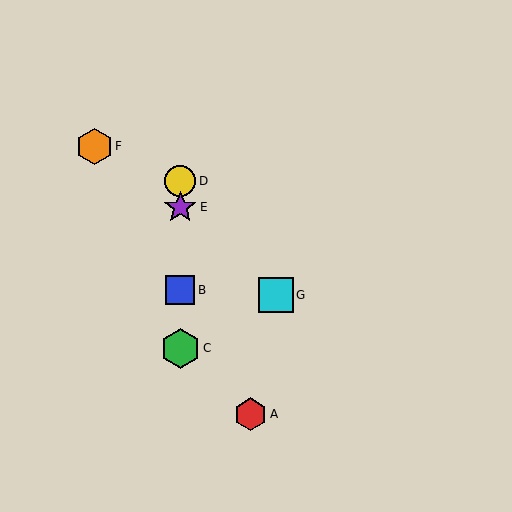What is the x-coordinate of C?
Object C is at x≈180.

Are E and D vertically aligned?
Yes, both are at x≈180.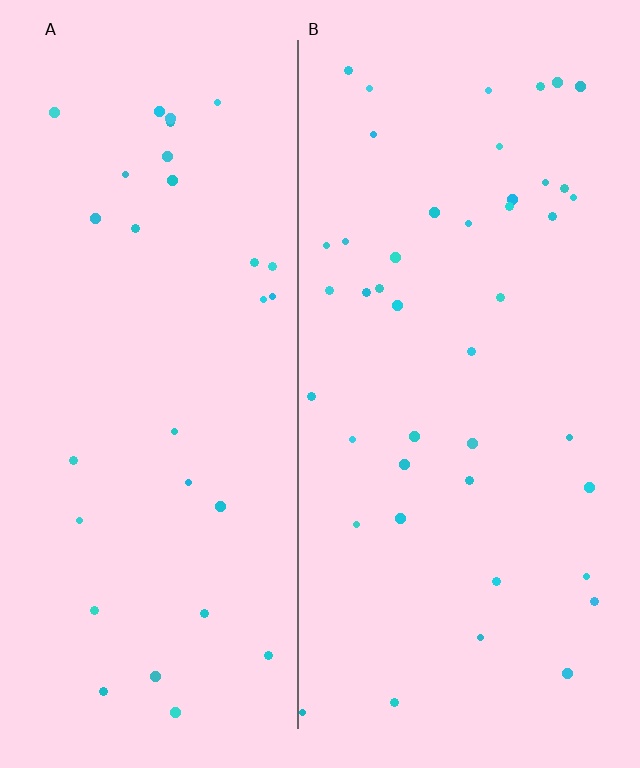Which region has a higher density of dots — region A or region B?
B (the right).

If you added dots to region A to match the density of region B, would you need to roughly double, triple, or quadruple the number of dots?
Approximately double.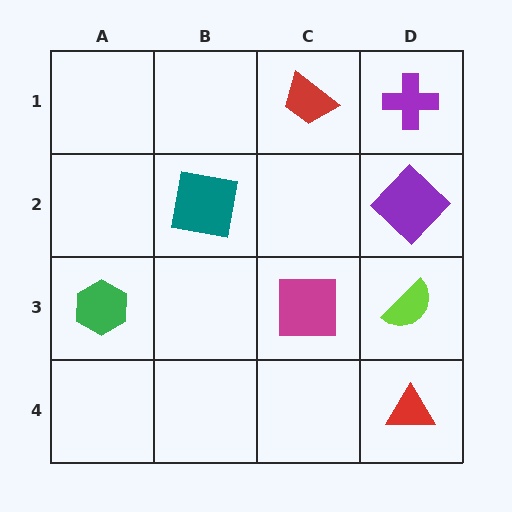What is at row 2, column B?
A teal square.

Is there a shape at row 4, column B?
No, that cell is empty.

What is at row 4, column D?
A red triangle.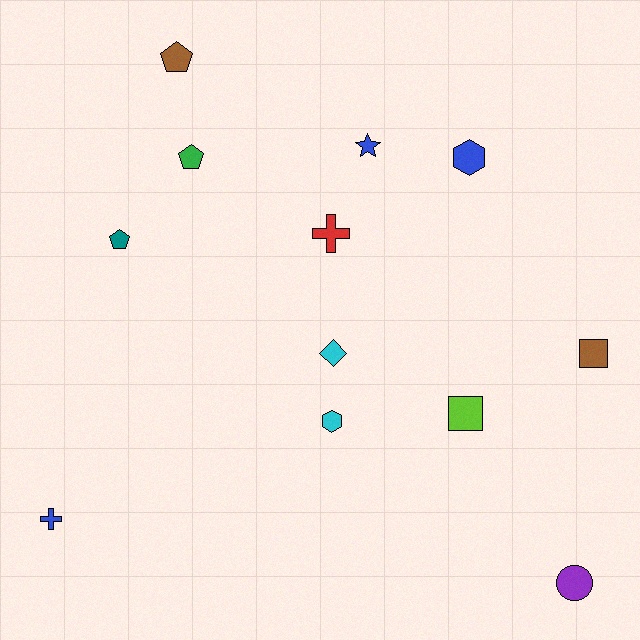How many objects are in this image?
There are 12 objects.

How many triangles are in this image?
There are no triangles.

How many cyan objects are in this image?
There are 2 cyan objects.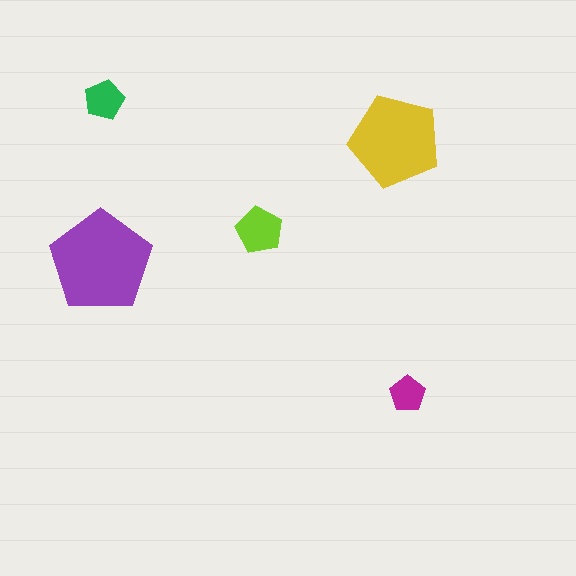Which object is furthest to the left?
The purple pentagon is leftmost.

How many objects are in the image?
There are 5 objects in the image.